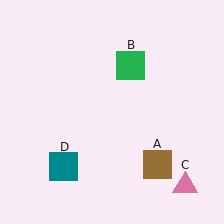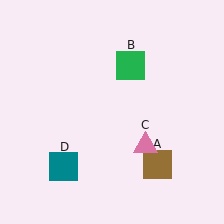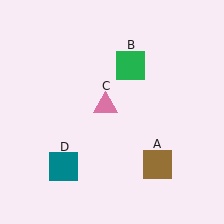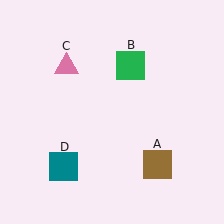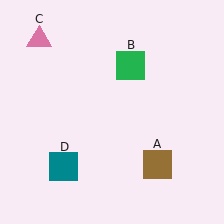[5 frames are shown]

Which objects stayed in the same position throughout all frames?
Brown square (object A) and green square (object B) and teal square (object D) remained stationary.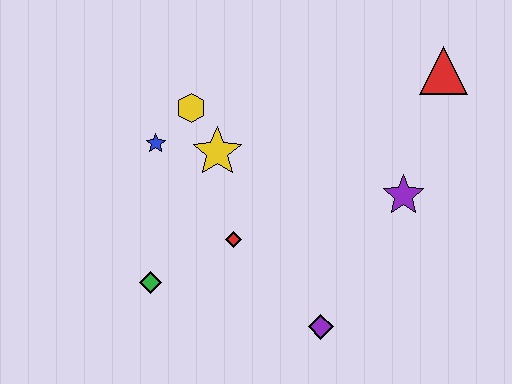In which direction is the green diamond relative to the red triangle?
The green diamond is to the left of the red triangle.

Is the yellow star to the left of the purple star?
Yes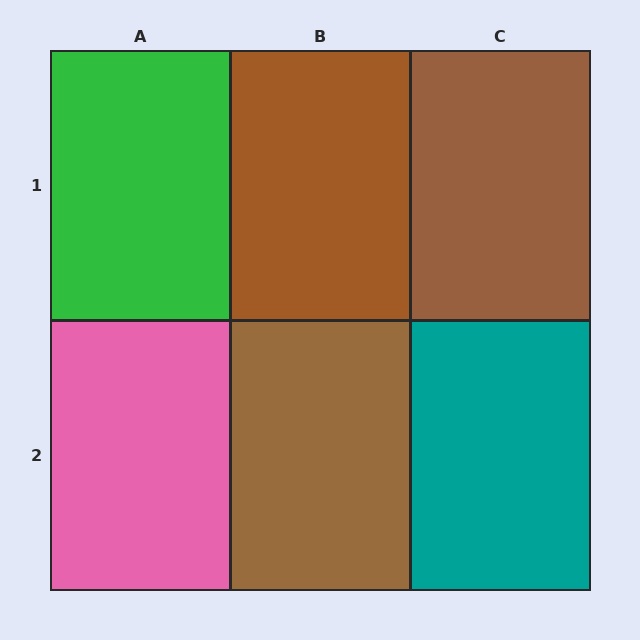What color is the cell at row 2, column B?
Brown.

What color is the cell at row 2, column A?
Pink.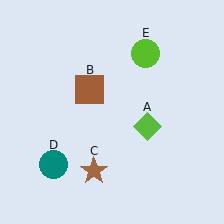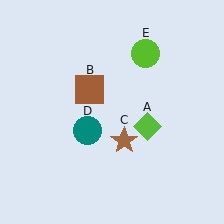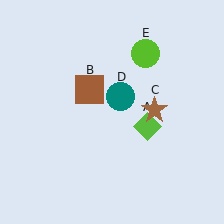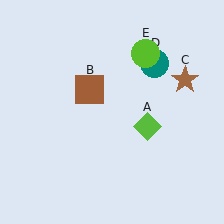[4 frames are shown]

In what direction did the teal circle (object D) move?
The teal circle (object D) moved up and to the right.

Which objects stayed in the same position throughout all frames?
Lime diamond (object A) and brown square (object B) and lime circle (object E) remained stationary.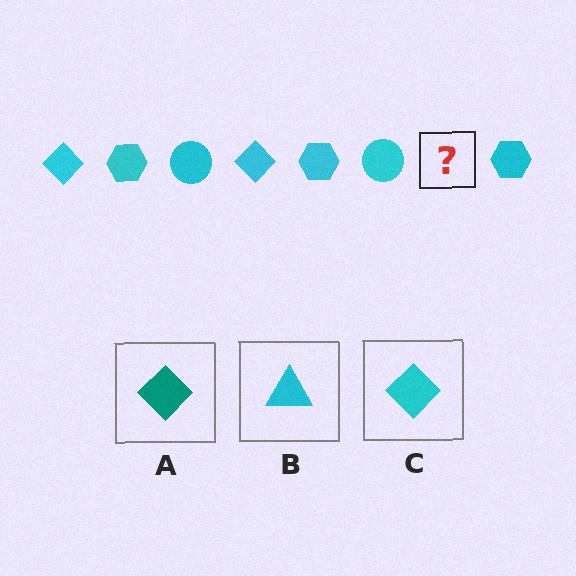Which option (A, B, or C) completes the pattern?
C.